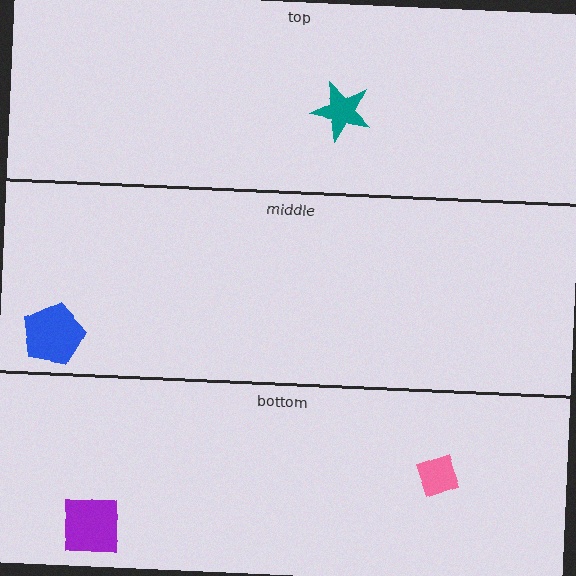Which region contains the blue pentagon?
The middle region.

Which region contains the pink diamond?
The bottom region.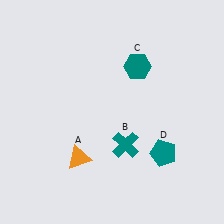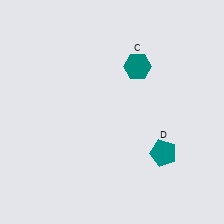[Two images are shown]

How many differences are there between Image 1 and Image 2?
There are 2 differences between the two images.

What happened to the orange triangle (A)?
The orange triangle (A) was removed in Image 2. It was in the bottom-left area of Image 1.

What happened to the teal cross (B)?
The teal cross (B) was removed in Image 2. It was in the bottom-right area of Image 1.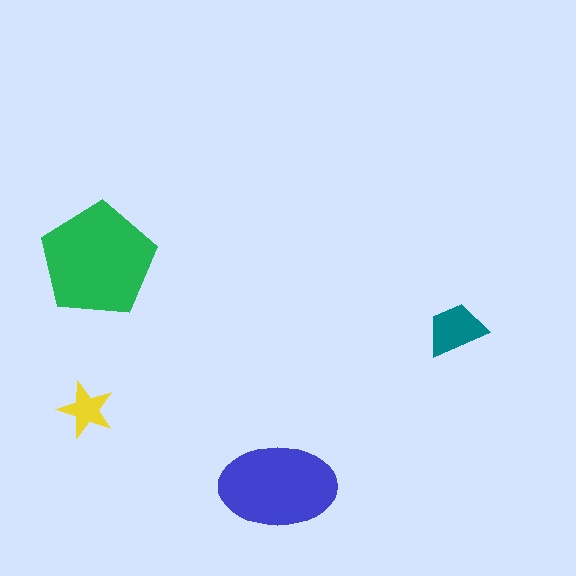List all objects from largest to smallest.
The green pentagon, the blue ellipse, the teal trapezoid, the yellow star.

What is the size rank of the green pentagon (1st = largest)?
1st.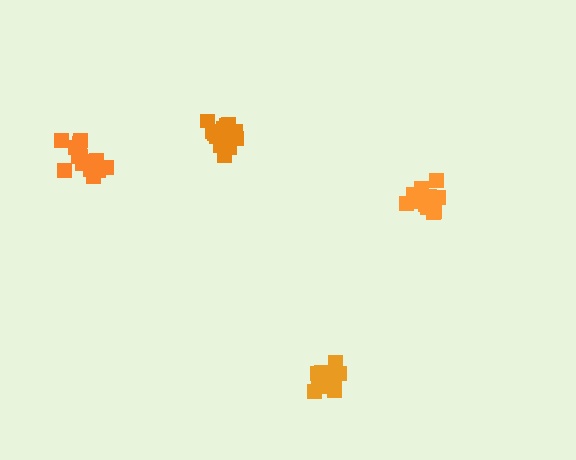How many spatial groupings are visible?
There are 4 spatial groupings.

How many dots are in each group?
Group 1: 17 dots, Group 2: 17 dots, Group 3: 16 dots, Group 4: 17 dots (67 total).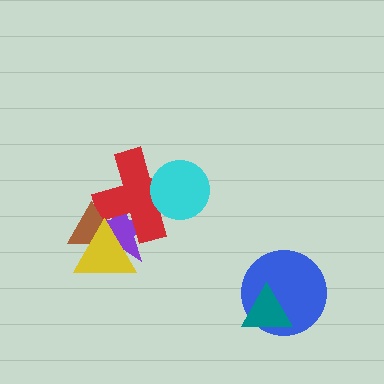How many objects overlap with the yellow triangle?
3 objects overlap with the yellow triangle.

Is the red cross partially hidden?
Yes, it is partially covered by another shape.